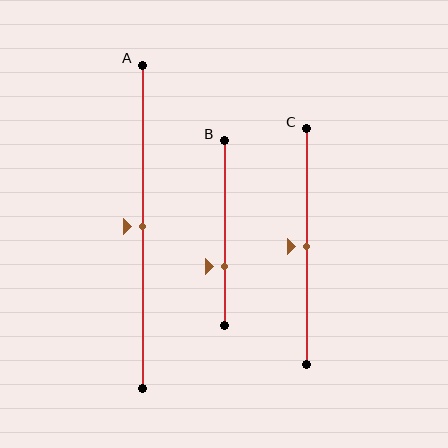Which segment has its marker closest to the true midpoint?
Segment A has its marker closest to the true midpoint.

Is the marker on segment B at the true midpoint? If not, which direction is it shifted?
No, the marker on segment B is shifted downward by about 18% of the segment length.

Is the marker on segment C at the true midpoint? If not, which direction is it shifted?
Yes, the marker on segment C is at the true midpoint.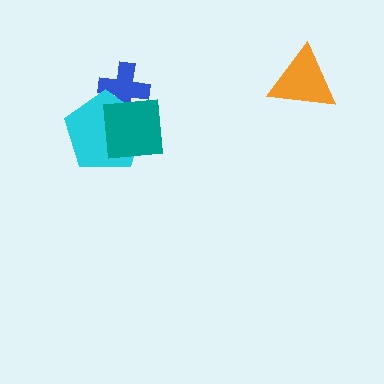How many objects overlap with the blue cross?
2 objects overlap with the blue cross.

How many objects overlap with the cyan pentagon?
2 objects overlap with the cyan pentagon.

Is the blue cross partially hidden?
Yes, it is partially covered by another shape.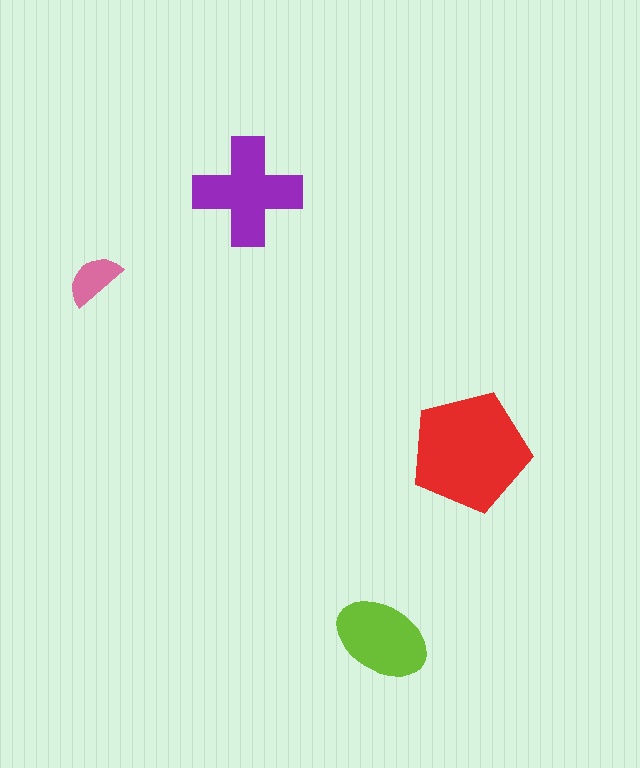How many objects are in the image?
There are 4 objects in the image.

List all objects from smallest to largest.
The pink semicircle, the lime ellipse, the purple cross, the red pentagon.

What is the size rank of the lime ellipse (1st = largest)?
3rd.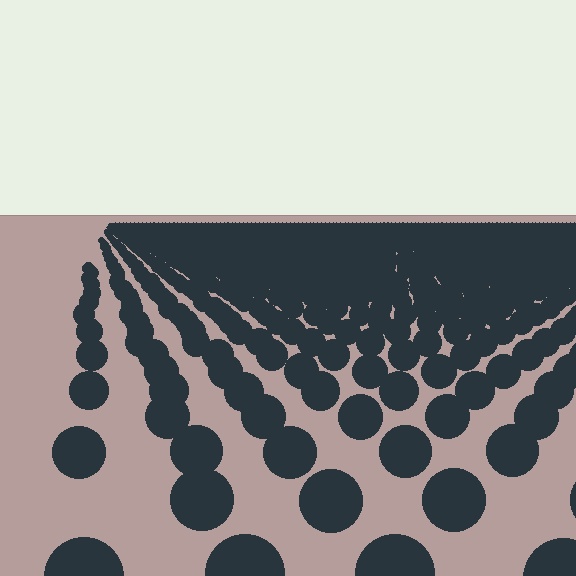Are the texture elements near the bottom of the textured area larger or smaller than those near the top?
Larger. Near the bottom, elements are closer to the viewer and appear at a bigger on-screen size.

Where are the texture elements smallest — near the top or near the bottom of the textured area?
Near the top.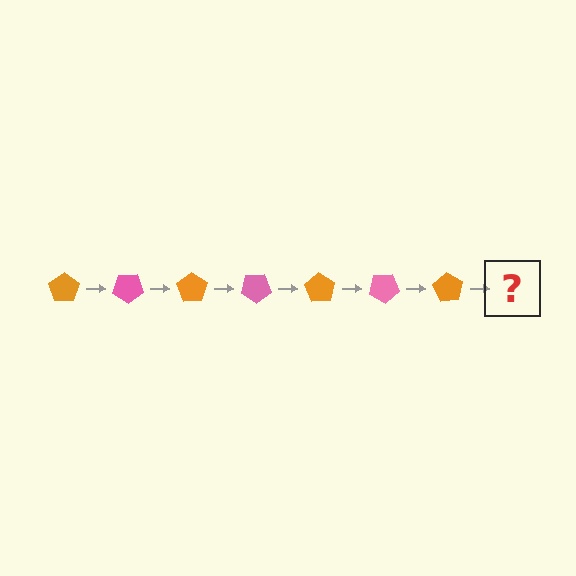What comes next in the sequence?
The next element should be a pink pentagon, rotated 245 degrees from the start.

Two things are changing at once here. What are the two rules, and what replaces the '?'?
The two rules are that it rotates 35 degrees each step and the color cycles through orange and pink. The '?' should be a pink pentagon, rotated 245 degrees from the start.